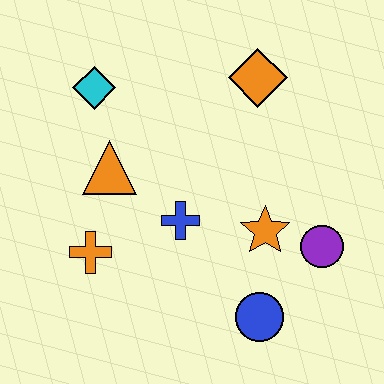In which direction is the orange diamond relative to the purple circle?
The orange diamond is above the purple circle.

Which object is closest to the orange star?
The purple circle is closest to the orange star.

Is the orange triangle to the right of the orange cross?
Yes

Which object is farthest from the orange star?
The cyan diamond is farthest from the orange star.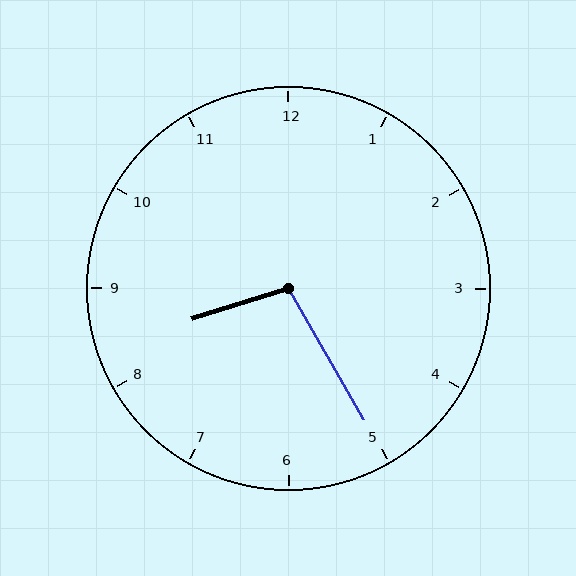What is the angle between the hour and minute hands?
Approximately 102 degrees.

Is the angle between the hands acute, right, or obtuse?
It is obtuse.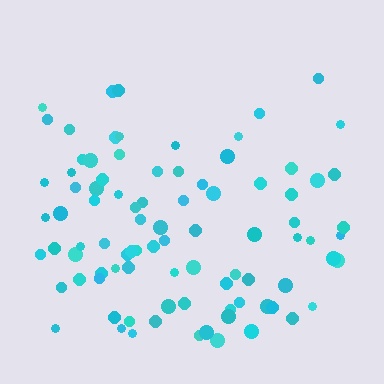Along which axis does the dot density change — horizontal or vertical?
Vertical.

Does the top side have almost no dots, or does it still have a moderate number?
Still a moderate number, just noticeably fewer than the bottom.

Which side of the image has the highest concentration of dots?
The bottom.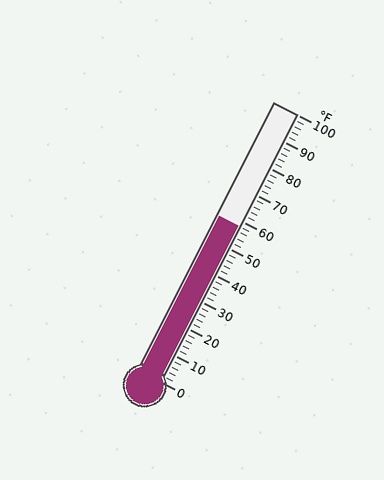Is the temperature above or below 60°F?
The temperature is below 60°F.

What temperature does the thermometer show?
The thermometer shows approximately 58°F.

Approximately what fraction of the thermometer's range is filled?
The thermometer is filled to approximately 60% of its range.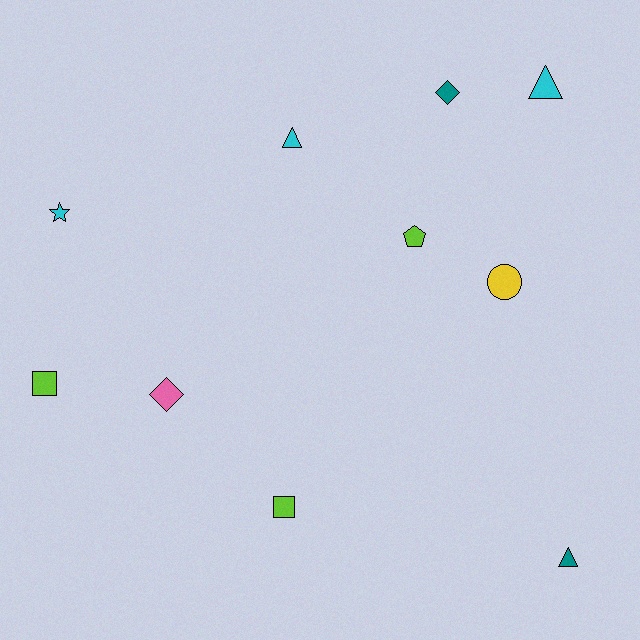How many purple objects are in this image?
There are no purple objects.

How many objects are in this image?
There are 10 objects.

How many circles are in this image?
There is 1 circle.